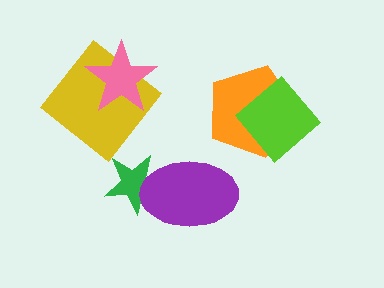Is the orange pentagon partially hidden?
Yes, it is partially covered by another shape.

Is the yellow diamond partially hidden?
Yes, it is partially covered by another shape.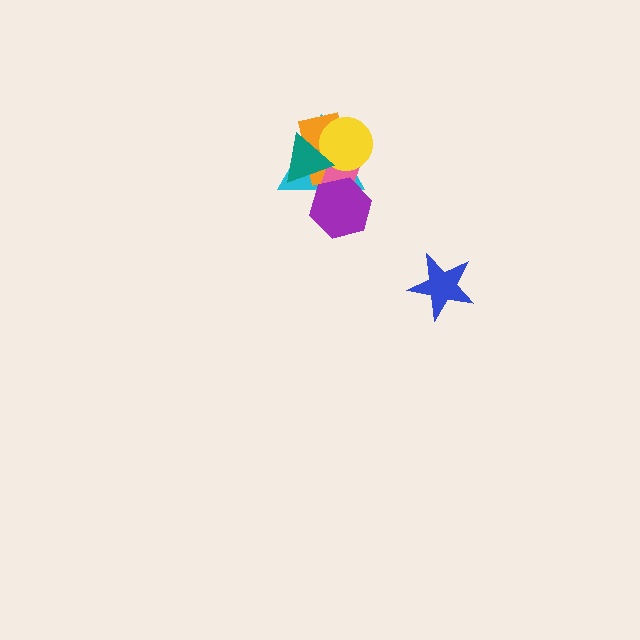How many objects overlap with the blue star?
0 objects overlap with the blue star.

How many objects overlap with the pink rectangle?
5 objects overlap with the pink rectangle.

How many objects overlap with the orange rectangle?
4 objects overlap with the orange rectangle.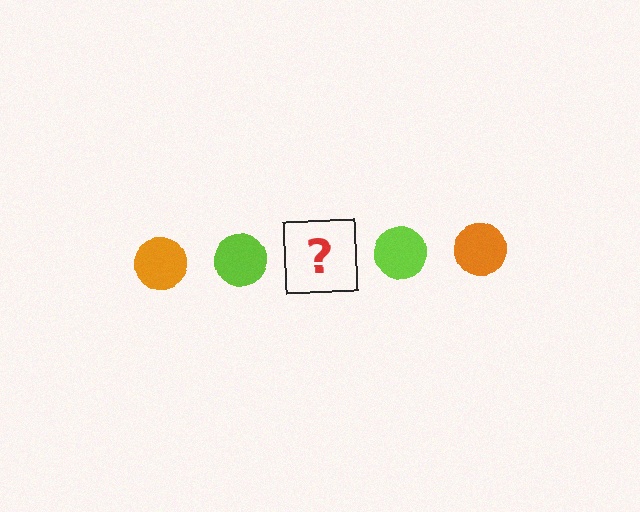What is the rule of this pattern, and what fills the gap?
The rule is that the pattern cycles through orange, lime circles. The gap should be filled with an orange circle.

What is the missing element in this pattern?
The missing element is an orange circle.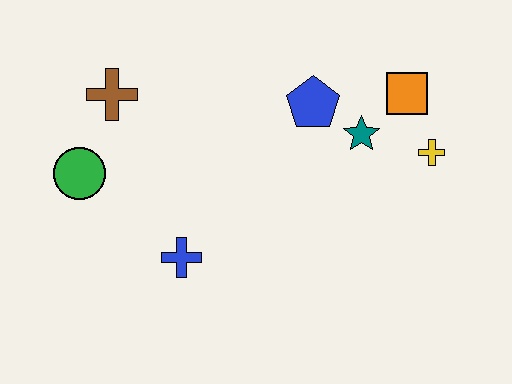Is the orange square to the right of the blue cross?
Yes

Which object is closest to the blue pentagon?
The teal star is closest to the blue pentagon.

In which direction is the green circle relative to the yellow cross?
The green circle is to the left of the yellow cross.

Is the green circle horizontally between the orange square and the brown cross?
No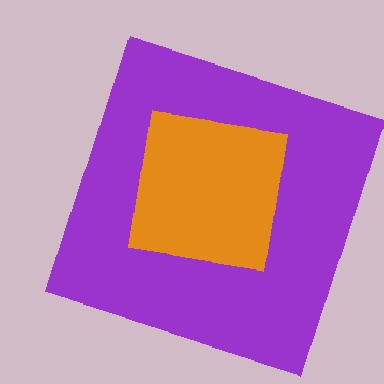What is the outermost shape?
The purple square.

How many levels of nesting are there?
2.